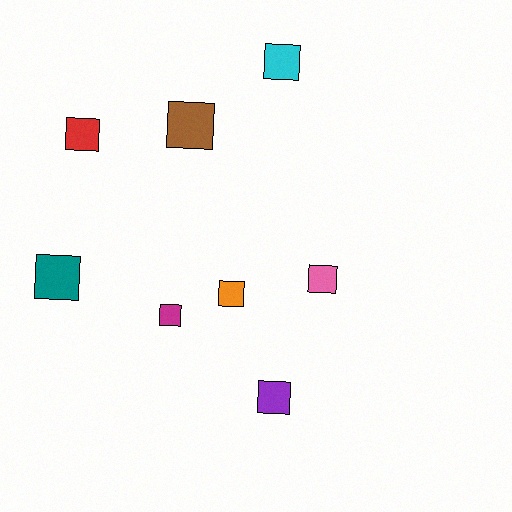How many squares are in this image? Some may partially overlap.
There are 8 squares.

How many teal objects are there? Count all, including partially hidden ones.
There is 1 teal object.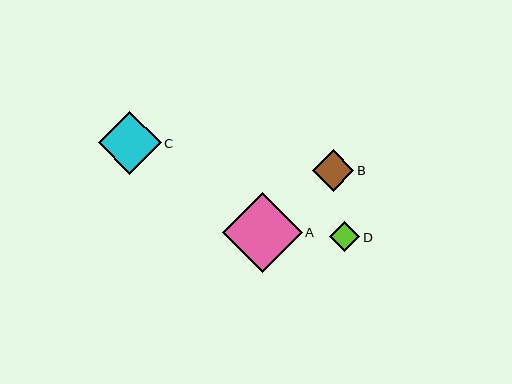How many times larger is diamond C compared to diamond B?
Diamond C is approximately 1.5 times the size of diamond B.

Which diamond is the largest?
Diamond A is the largest with a size of approximately 80 pixels.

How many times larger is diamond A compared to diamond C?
Diamond A is approximately 1.3 times the size of diamond C.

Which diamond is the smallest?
Diamond D is the smallest with a size of approximately 30 pixels.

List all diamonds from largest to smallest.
From largest to smallest: A, C, B, D.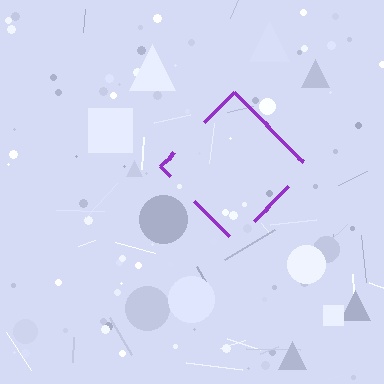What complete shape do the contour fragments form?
The contour fragments form a diamond.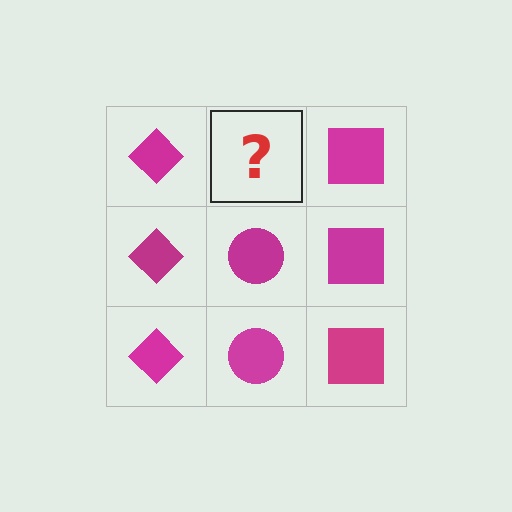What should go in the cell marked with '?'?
The missing cell should contain a magenta circle.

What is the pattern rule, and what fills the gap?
The rule is that each column has a consistent shape. The gap should be filled with a magenta circle.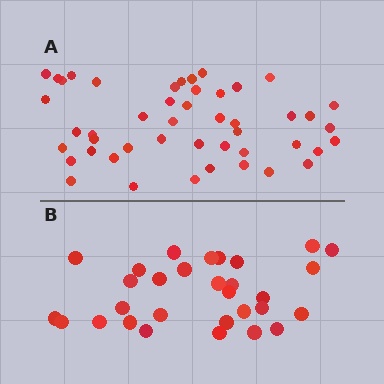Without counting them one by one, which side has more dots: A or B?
Region A (the top region) has more dots.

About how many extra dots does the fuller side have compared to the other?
Region A has approximately 15 more dots than region B.